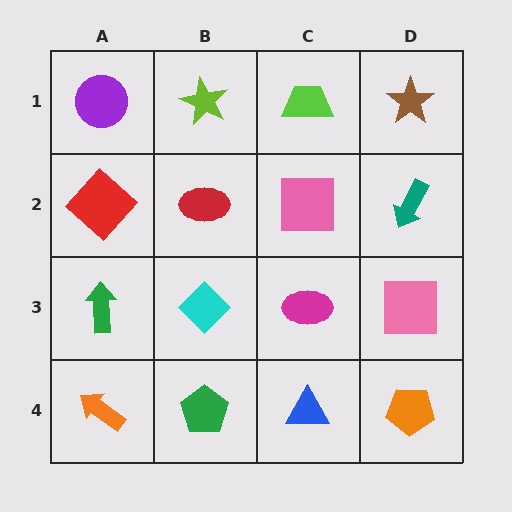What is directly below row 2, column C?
A magenta ellipse.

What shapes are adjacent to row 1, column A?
A red diamond (row 2, column A), a lime star (row 1, column B).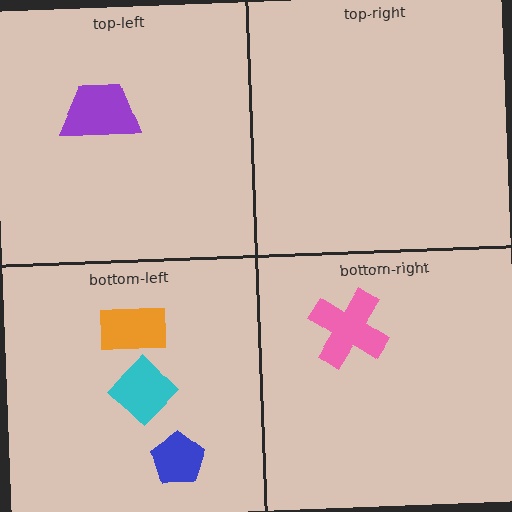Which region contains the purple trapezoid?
The top-left region.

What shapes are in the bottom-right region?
The pink cross.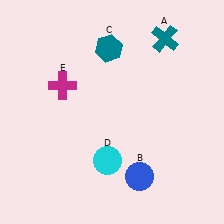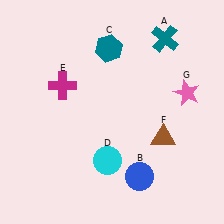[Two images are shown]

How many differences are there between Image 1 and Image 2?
There are 2 differences between the two images.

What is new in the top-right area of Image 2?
A pink star (G) was added in the top-right area of Image 2.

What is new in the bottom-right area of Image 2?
A brown triangle (F) was added in the bottom-right area of Image 2.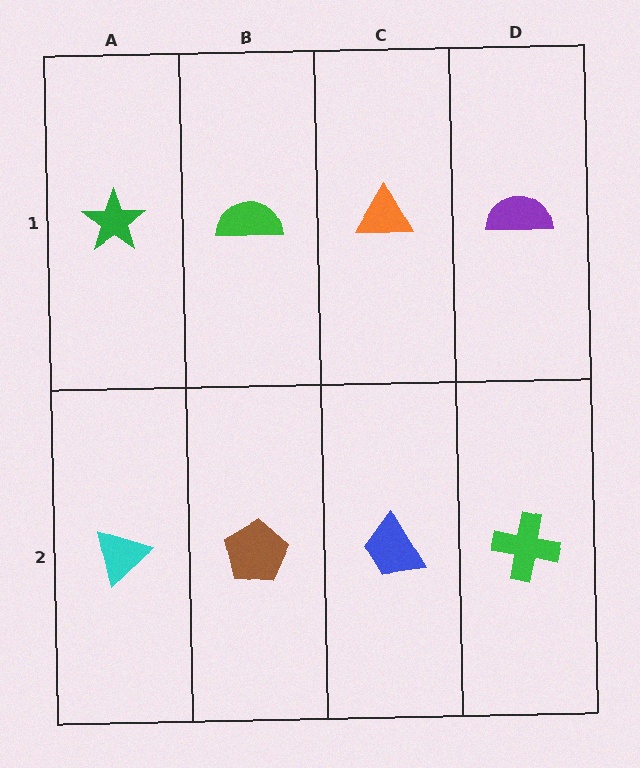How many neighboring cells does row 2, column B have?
3.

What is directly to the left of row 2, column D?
A blue trapezoid.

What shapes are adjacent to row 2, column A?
A green star (row 1, column A), a brown pentagon (row 2, column B).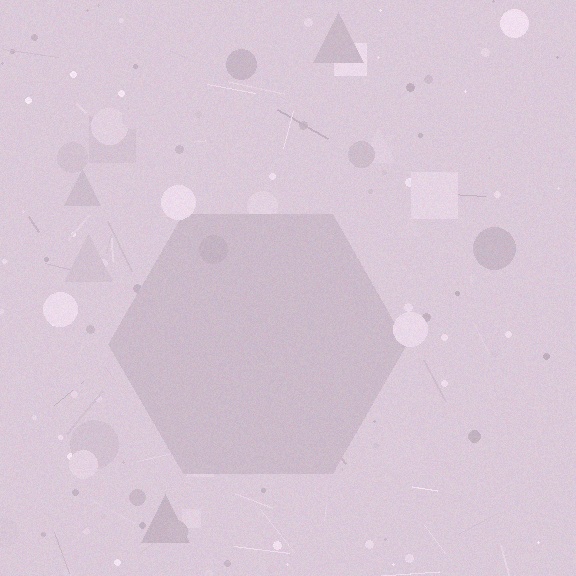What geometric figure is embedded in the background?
A hexagon is embedded in the background.